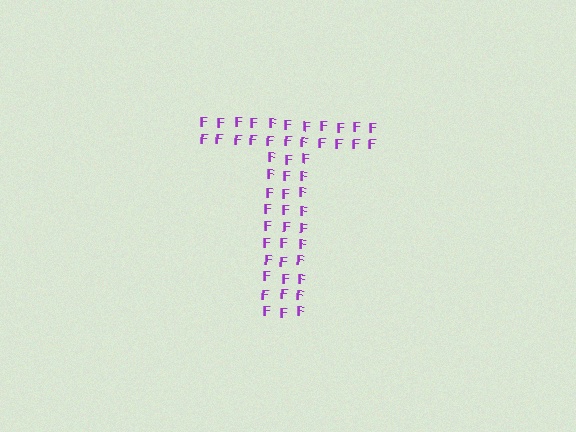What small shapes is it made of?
It is made of small letter F's.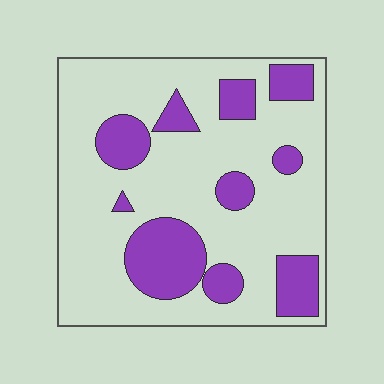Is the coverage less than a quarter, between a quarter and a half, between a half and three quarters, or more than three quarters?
Between a quarter and a half.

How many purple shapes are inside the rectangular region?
10.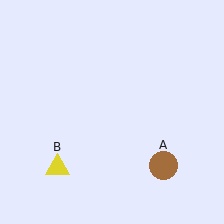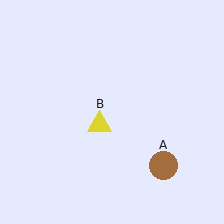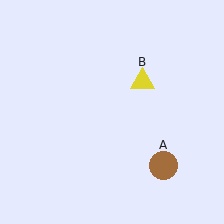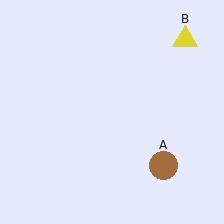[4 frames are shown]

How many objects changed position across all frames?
1 object changed position: yellow triangle (object B).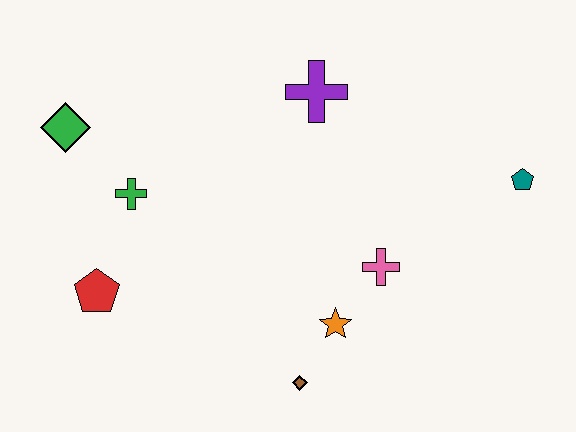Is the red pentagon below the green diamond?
Yes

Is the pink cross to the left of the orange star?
No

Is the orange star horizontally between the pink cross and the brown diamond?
Yes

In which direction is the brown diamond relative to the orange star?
The brown diamond is below the orange star.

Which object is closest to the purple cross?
The pink cross is closest to the purple cross.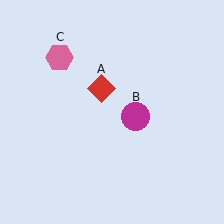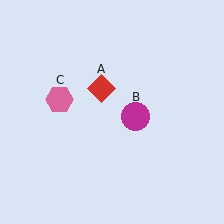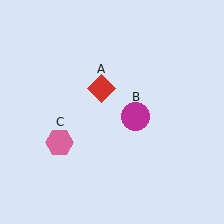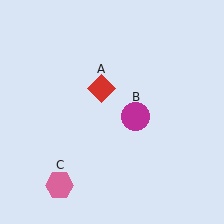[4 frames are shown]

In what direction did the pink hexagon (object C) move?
The pink hexagon (object C) moved down.